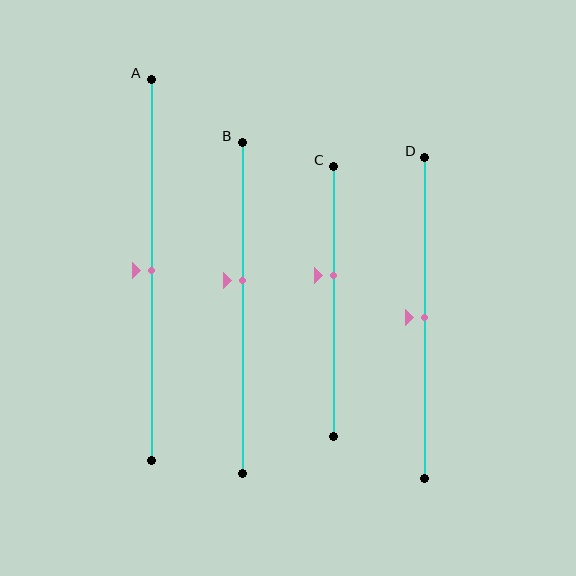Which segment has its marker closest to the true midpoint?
Segment A has its marker closest to the true midpoint.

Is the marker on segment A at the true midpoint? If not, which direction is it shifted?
Yes, the marker on segment A is at the true midpoint.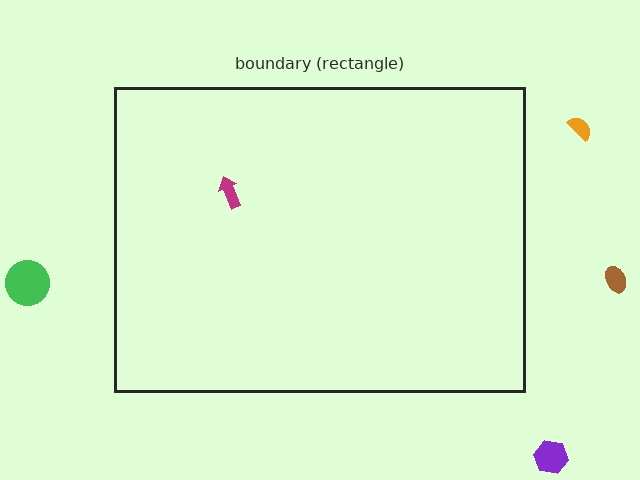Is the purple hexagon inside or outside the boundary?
Outside.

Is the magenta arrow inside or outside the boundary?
Inside.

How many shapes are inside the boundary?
1 inside, 4 outside.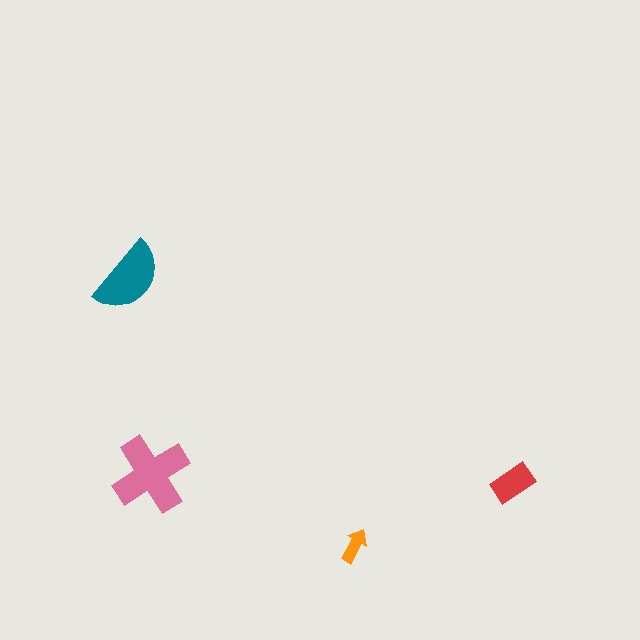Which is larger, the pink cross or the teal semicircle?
The pink cross.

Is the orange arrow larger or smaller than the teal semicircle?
Smaller.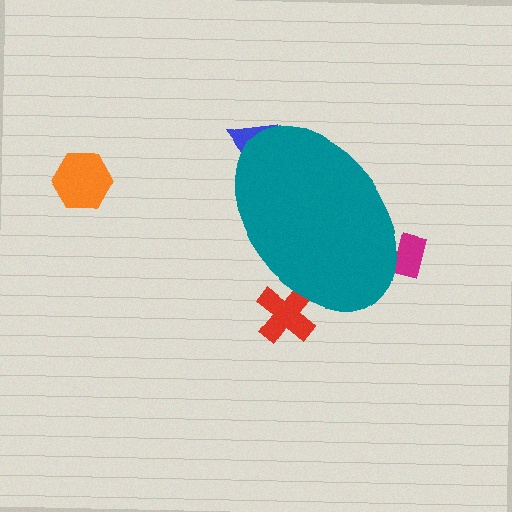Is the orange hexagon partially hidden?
No, the orange hexagon is fully visible.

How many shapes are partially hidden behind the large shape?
3 shapes are partially hidden.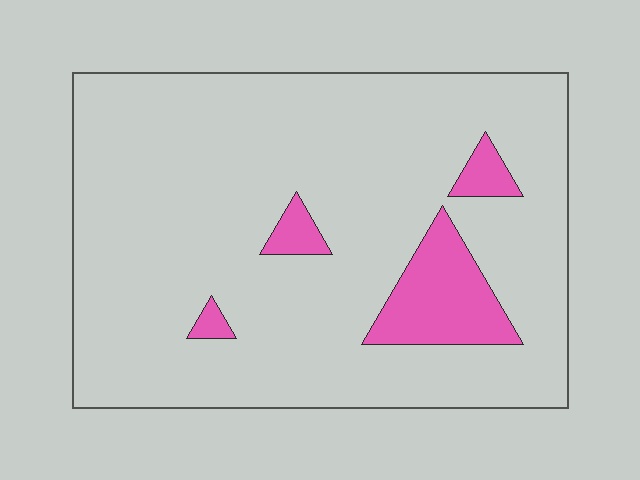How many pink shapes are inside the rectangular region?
4.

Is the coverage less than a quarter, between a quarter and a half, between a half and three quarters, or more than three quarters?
Less than a quarter.